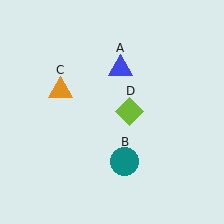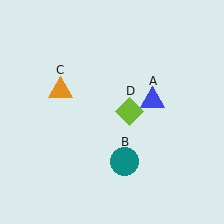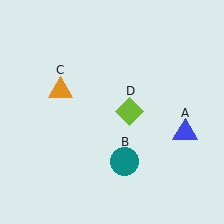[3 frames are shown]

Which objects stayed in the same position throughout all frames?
Teal circle (object B) and orange triangle (object C) and lime diamond (object D) remained stationary.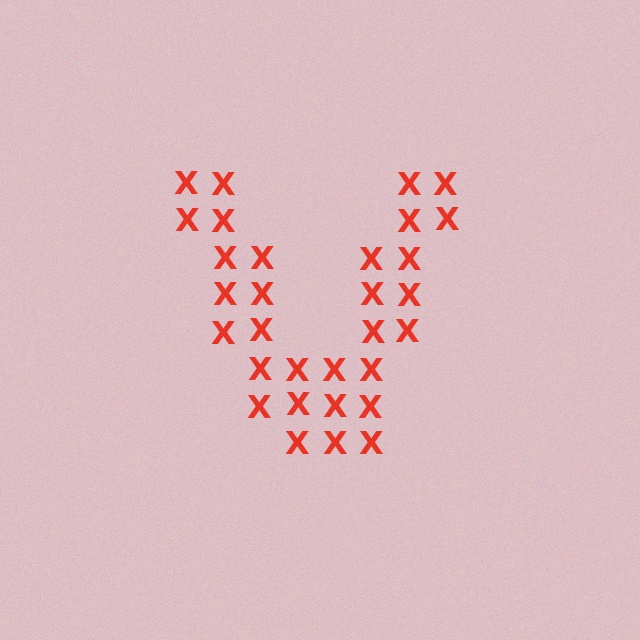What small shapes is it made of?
It is made of small letter X's.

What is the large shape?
The large shape is the letter V.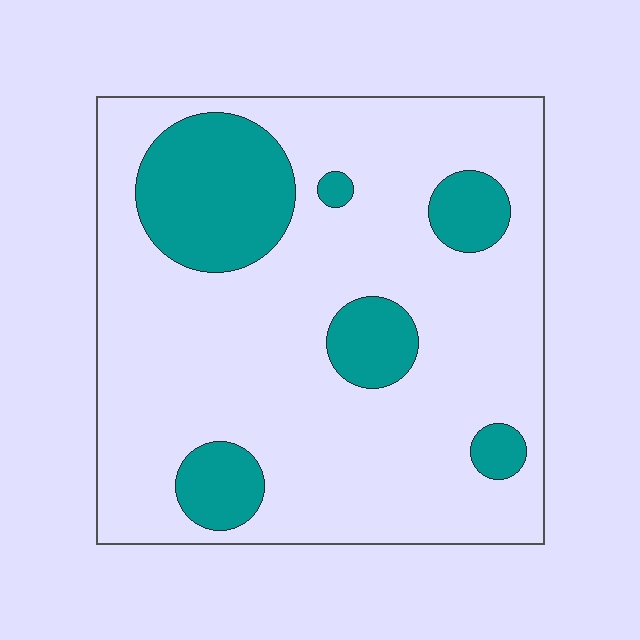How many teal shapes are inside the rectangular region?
6.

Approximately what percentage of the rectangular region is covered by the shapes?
Approximately 20%.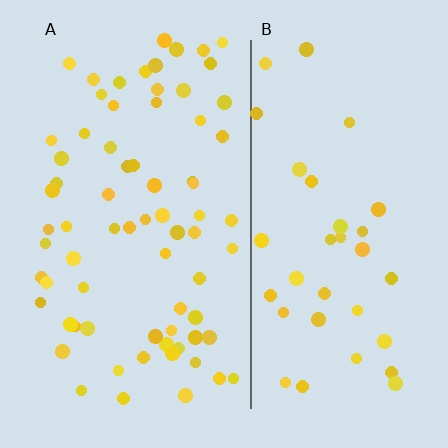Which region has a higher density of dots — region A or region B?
A (the left).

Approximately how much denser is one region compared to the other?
Approximately 2.0× — region A over region B.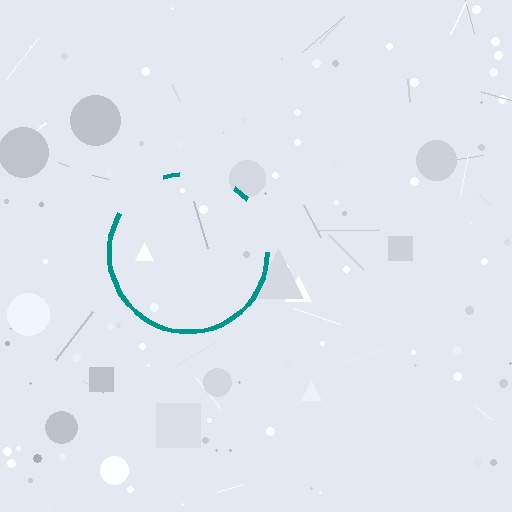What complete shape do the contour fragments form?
The contour fragments form a circle.